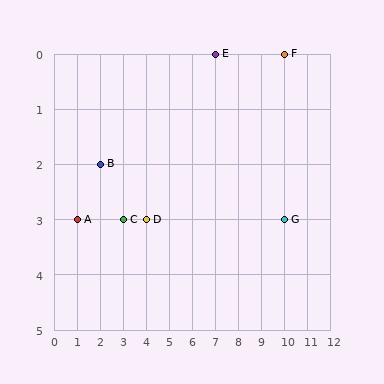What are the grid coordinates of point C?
Point C is at grid coordinates (3, 3).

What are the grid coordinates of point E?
Point E is at grid coordinates (7, 0).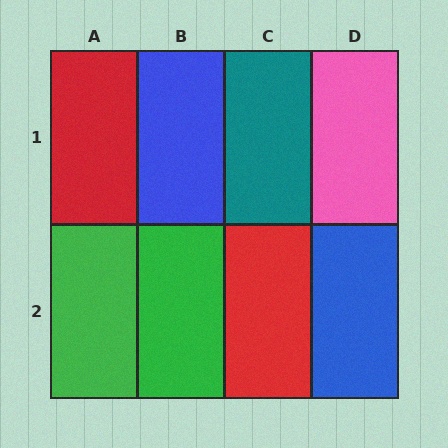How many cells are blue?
2 cells are blue.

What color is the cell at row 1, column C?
Teal.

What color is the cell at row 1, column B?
Blue.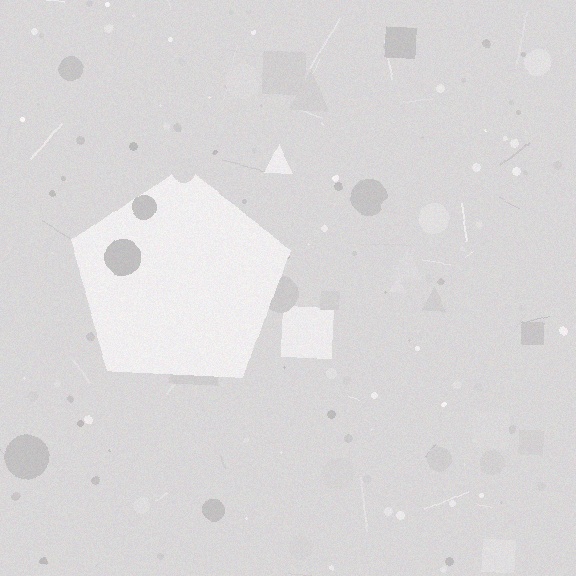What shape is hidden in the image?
A pentagon is hidden in the image.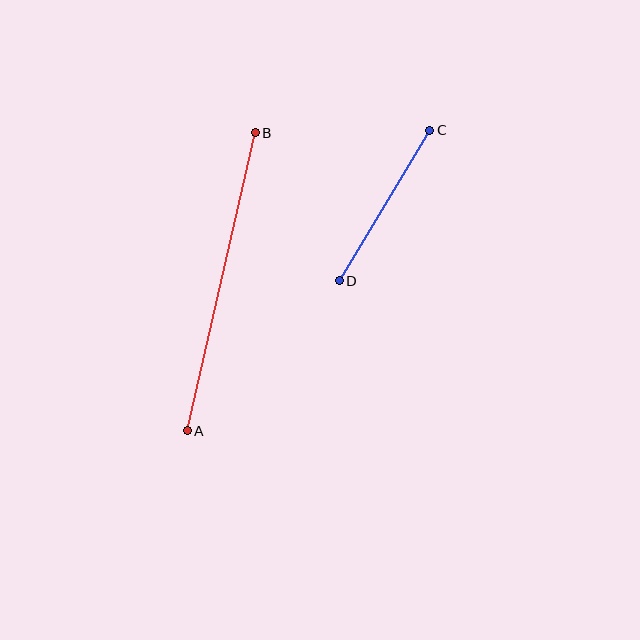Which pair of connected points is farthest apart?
Points A and B are farthest apart.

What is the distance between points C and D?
The distance is approximately 176 pixels.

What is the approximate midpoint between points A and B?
The midpoint is at approximately (221, 282) pixels.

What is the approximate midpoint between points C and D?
The midpoint is at approximately (385, 205) pixels.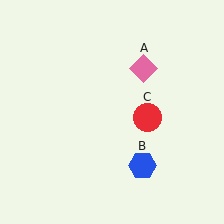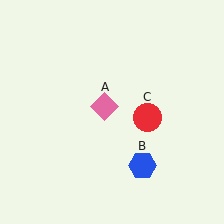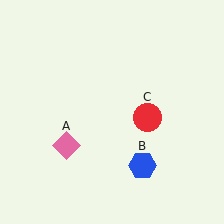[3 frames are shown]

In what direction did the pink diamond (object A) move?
The pink diamond (object A) moved down and to the left.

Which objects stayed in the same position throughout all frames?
Blue hexagon (object B) and red circle (object C) remained stationary.